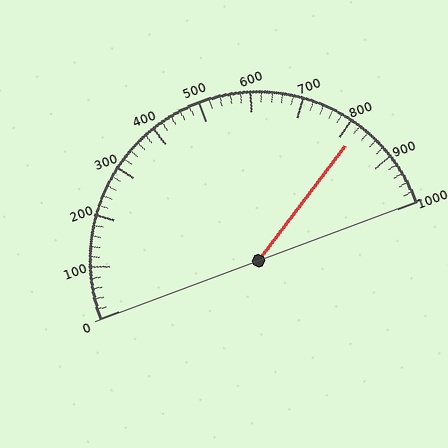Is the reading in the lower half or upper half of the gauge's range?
The reading is in the upper half of the range (0 to 1000).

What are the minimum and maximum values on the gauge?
The gauge ranges from 0 to 1000.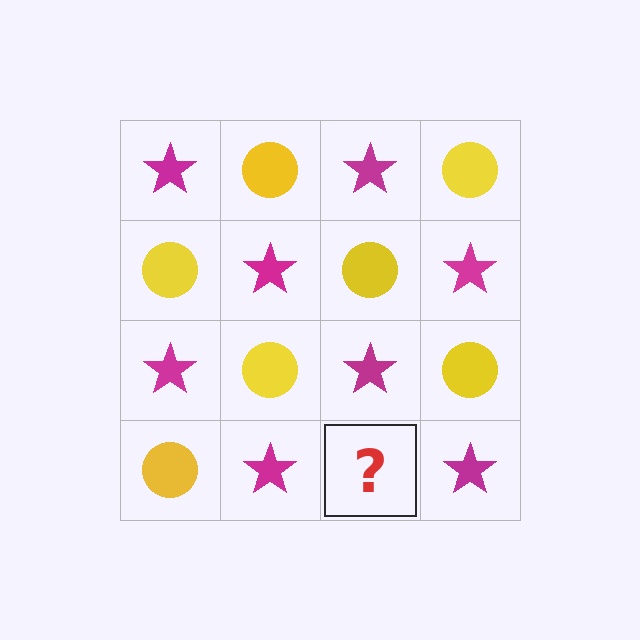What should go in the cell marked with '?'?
The missing cell should contain a yellow circle.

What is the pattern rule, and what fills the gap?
The rule is that it alternates magenta star and yellow circle in a checkerboard pattern. The gap should be filled with a yellow circle.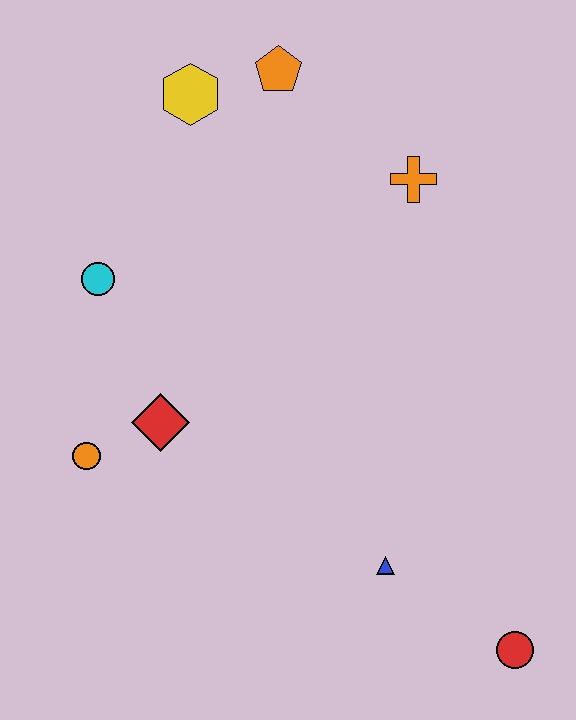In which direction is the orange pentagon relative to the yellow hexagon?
The orange pentagon is to the right of the yellow hexagon.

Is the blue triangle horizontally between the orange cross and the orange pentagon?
Yes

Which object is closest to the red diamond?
The orange circle is closest to the red diamond.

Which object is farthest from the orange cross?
The red circle is farthest from the orange cross.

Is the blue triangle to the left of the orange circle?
No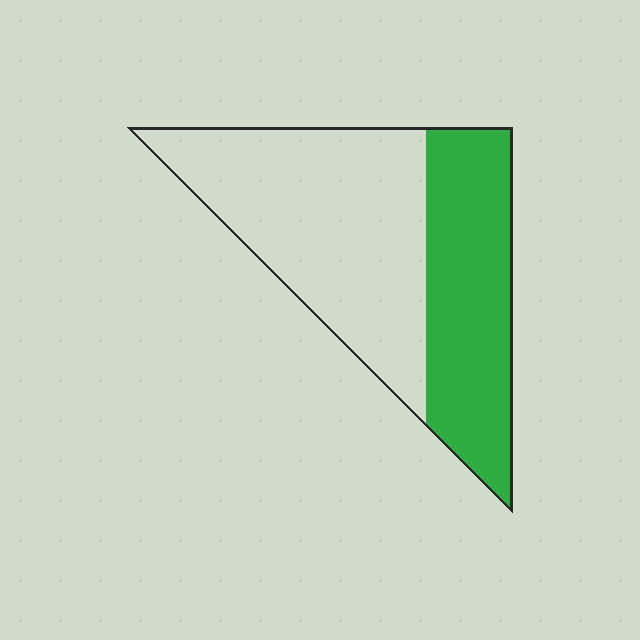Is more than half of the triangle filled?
No.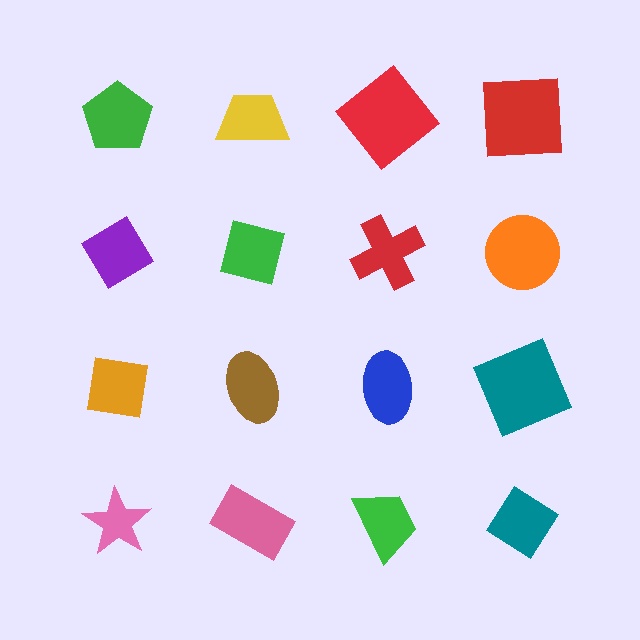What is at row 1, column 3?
A red diamond.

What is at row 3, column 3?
A blue ellipse.